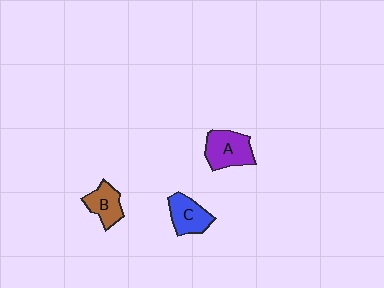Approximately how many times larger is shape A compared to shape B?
Approximately 1.3 times.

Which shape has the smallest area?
Shape B (brown).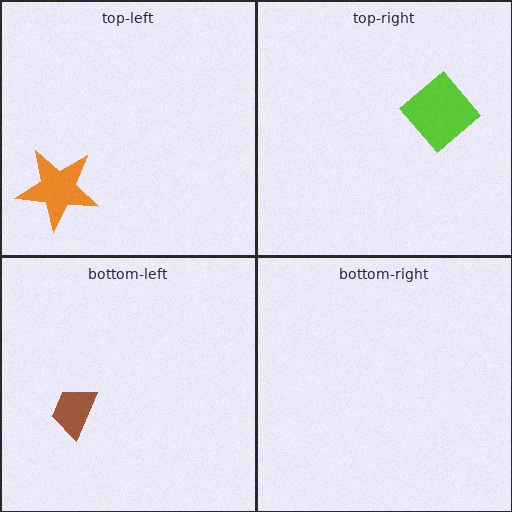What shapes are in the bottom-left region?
The brown trapezoid.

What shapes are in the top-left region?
The orange star.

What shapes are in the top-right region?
The lime diamond.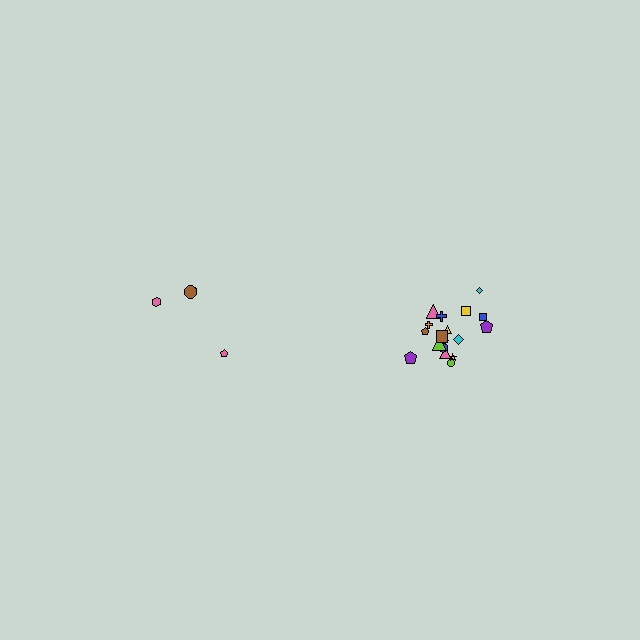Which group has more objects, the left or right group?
The right group.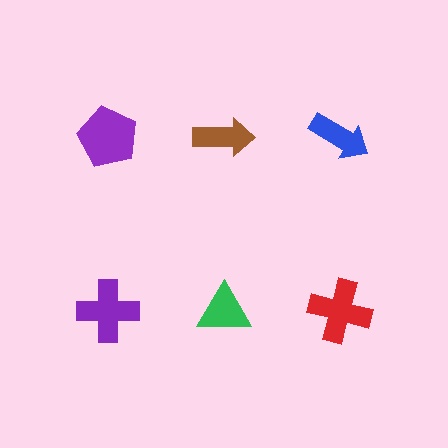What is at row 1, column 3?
A blue arrow.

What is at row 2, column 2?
A green triangle.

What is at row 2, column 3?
A red cross.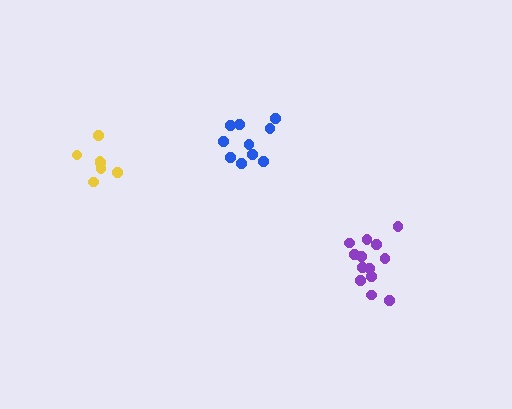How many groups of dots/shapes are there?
There are 3 groups.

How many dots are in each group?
Group 1: 7 dots, Group 2: 10 dots, Group 3: 13 dots (30 total).